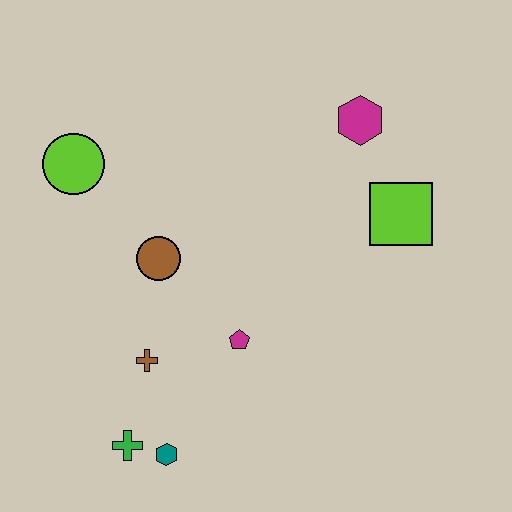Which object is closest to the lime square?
The magenta hexagon is closest to the lime square.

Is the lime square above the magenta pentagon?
Yes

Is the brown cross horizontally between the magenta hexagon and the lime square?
No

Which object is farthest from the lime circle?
The lime square is farthest from the lime circle.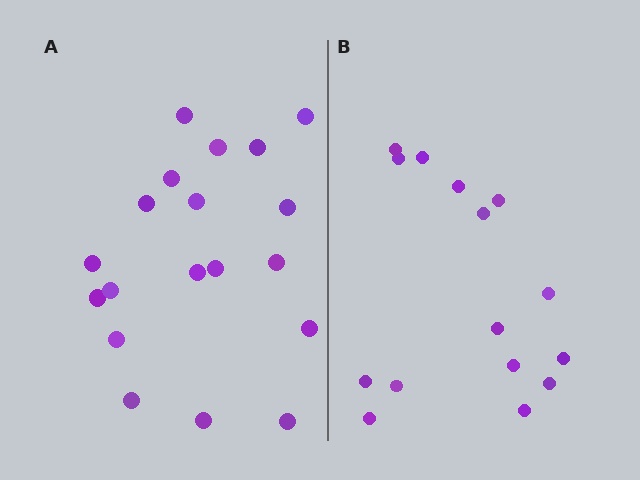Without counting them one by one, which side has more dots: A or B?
Region A (the left region) has more dots.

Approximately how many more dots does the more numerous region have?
Region A has about 4 more dots than region B.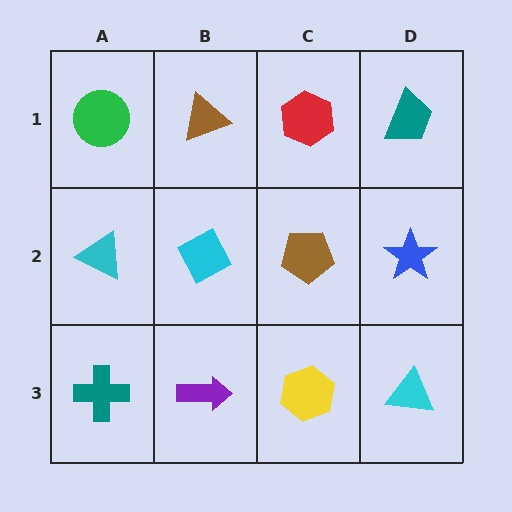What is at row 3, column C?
A yellow hexagon.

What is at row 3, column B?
A purple arrow.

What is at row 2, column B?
A cyan diamond.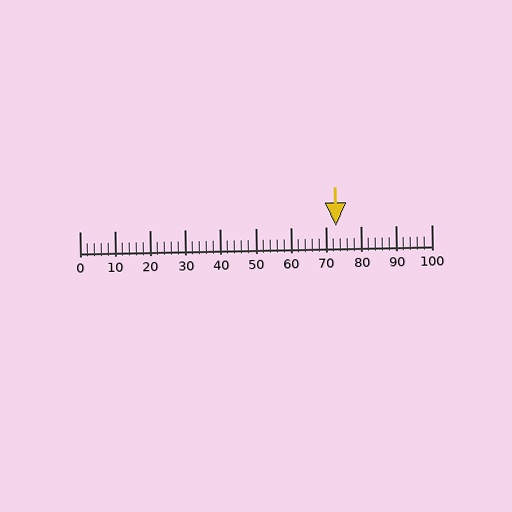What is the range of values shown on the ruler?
The ruler shows values from 0 to 100.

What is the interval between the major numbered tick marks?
The major tick marks are spaced 10 units apart.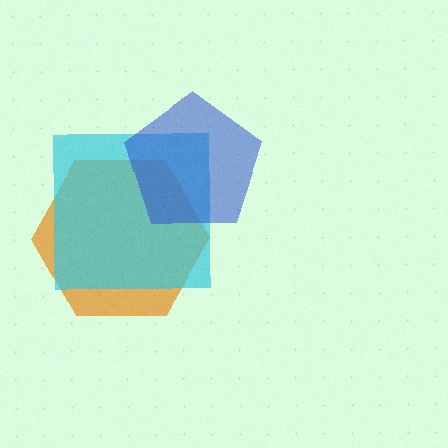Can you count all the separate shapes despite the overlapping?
Yes, there are 3 separate shapes.